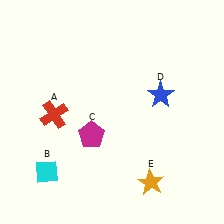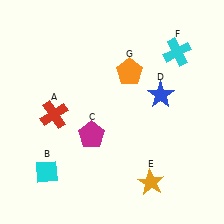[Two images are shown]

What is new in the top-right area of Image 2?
A cyan cross (F) was added in the top-right area of Image 2.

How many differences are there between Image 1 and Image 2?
There are 2 differences between the two images.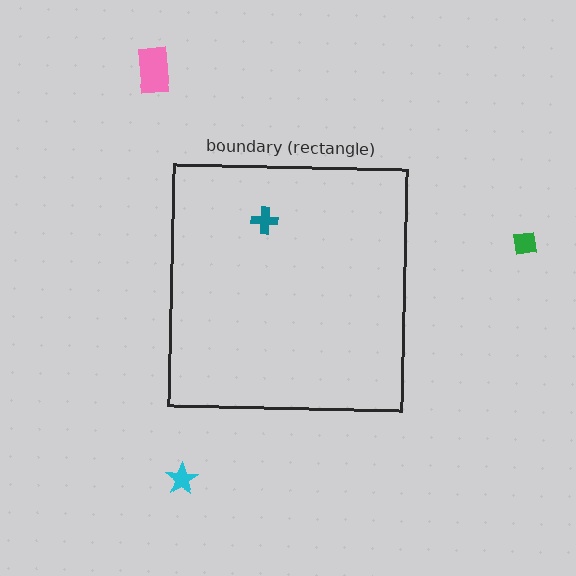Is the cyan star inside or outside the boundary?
Outside.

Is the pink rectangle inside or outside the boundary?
Outside.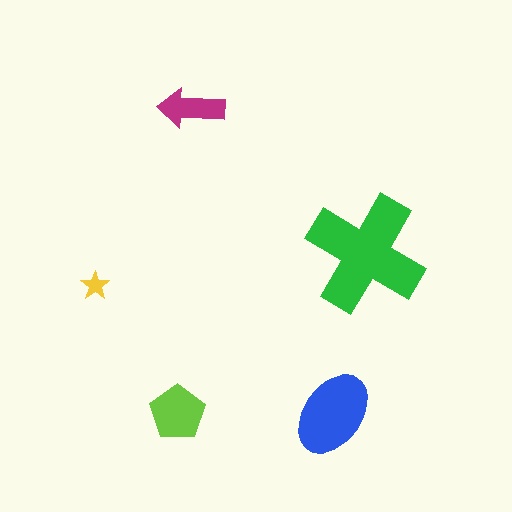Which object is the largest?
The green cross.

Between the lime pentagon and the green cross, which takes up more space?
The green cross.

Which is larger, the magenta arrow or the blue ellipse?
The blue ellipse.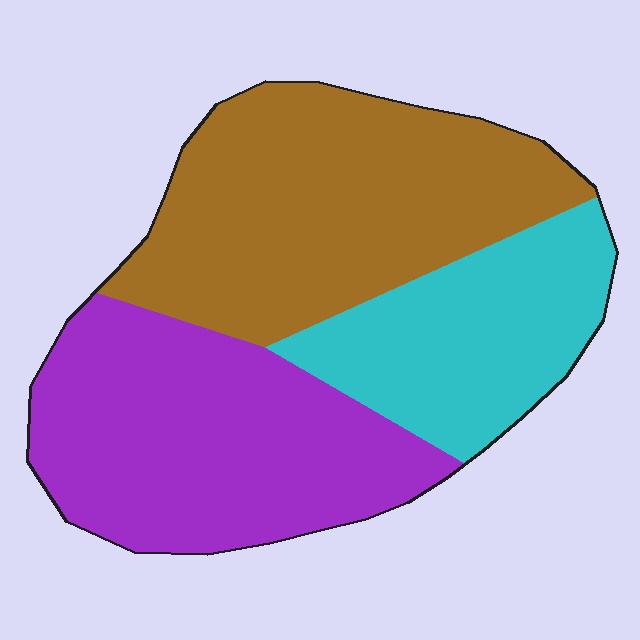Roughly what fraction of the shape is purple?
Purple covers roughly 35% of the shape.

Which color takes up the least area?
Cyan, at roughly 25%.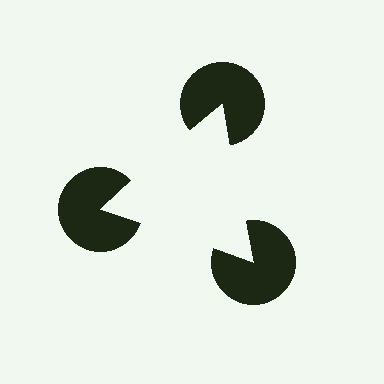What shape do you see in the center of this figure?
An illusory triangle — its edges are inferred from the aligned wedge cuts in the pac-man discs, not physically drawn.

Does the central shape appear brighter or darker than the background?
It typically appears slightly brighter than the background, even though no actual brightness change is drawn.